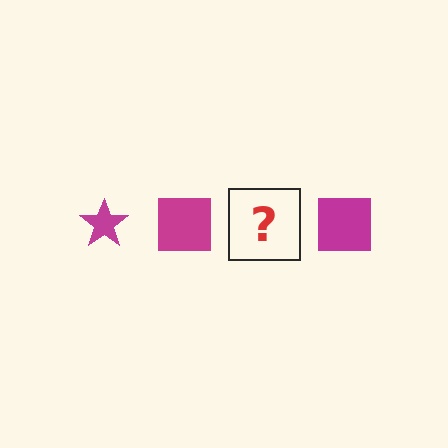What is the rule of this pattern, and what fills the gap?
The rule is that the pattern cycles through star, square shapes in magenta. The gap should be filled with a magenta star.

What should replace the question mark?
The question mark should be replaced with a magenta star.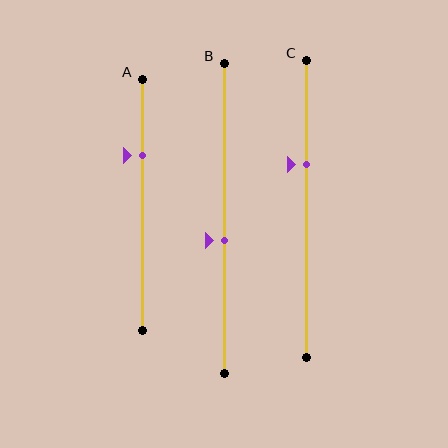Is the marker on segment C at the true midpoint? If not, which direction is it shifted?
No, the marker on segment C is shifted upward by about 15% of the segment length.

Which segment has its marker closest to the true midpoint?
Segment B has its marker closest to the true midpoint.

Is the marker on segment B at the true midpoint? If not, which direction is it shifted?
No, the marker on segment B is shifted downward by about 7% of the segment length.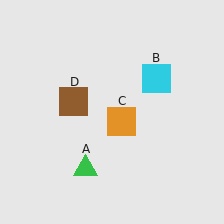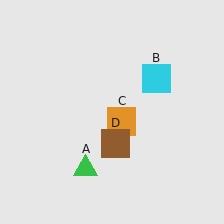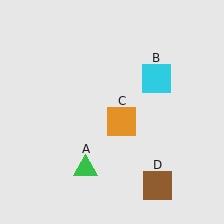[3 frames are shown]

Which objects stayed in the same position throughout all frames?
Green triangle (object A) and cyan square (object B) and orange square (object C) remained stationary.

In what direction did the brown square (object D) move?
The brown square (object D) moved down and to the right.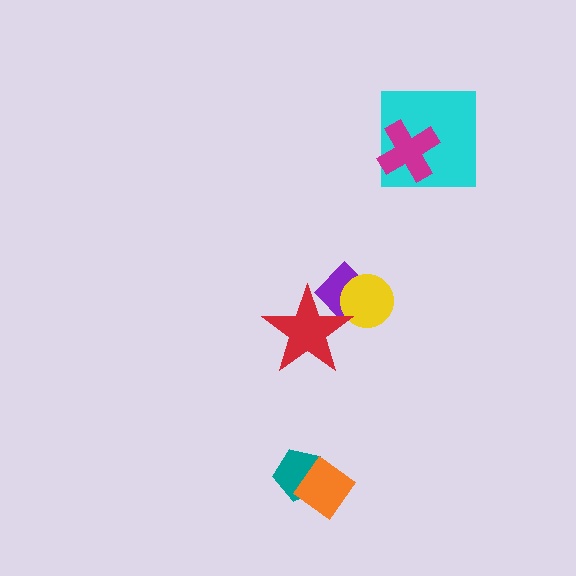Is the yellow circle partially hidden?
Yes, it is partially covered by another shape.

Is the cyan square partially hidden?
Yes, it is partially covered by another shape.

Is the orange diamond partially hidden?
No, no other shape covers it.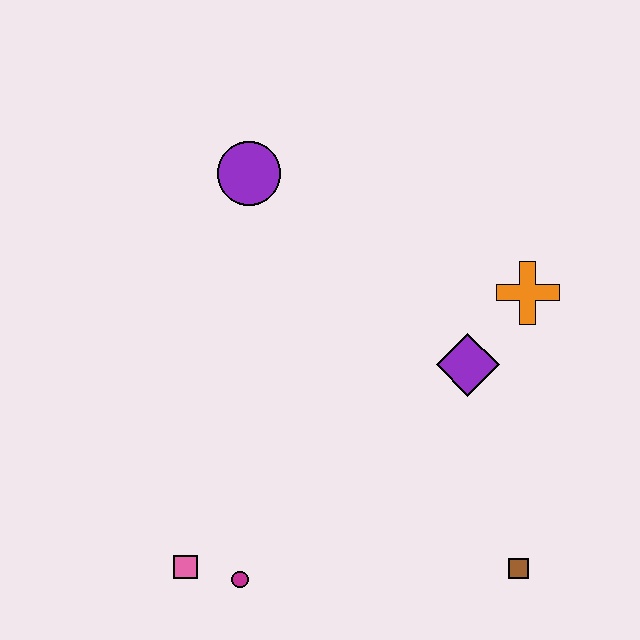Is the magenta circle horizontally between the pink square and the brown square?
Yes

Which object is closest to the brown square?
The purple diamond is closest to the brown square.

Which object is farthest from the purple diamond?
The pink square is farthest from the purple diamond.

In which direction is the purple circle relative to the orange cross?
The purple circle is to the left of the orange cross.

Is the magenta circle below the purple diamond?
Yes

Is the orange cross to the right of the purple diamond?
Yes